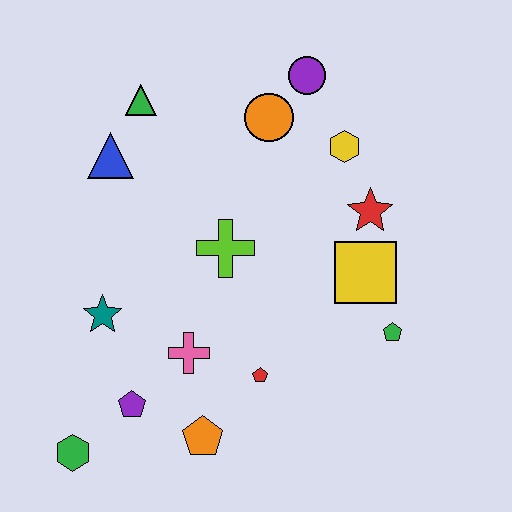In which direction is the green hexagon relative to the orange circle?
The green hexagon is below the orange circle.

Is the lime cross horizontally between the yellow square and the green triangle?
Yes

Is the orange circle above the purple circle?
No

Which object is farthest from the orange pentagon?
The purple circle is farthest from the orange pentagon.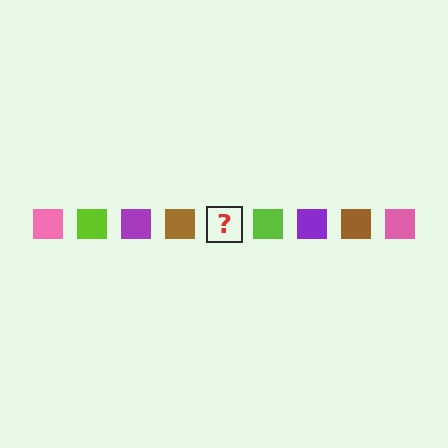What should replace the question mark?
The question mark should be replaced with a pink square.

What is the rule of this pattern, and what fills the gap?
The rule is that the pattern cycles through pink, lime, purple, brown squares. The gap should be filled with a pink square.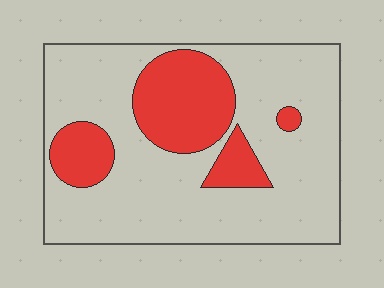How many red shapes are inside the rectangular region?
4.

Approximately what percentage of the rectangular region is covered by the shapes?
Approximately 25%.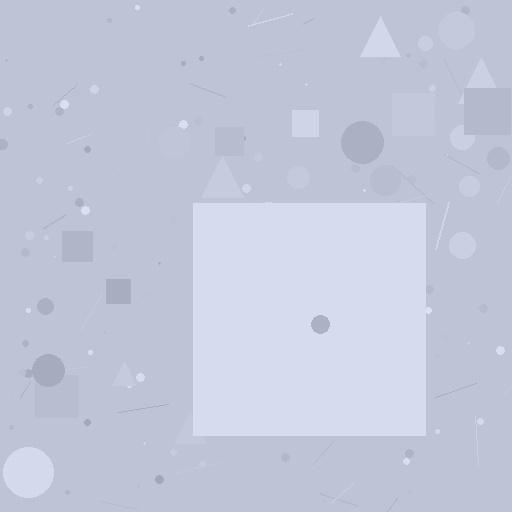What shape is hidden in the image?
A square is hidden in the image.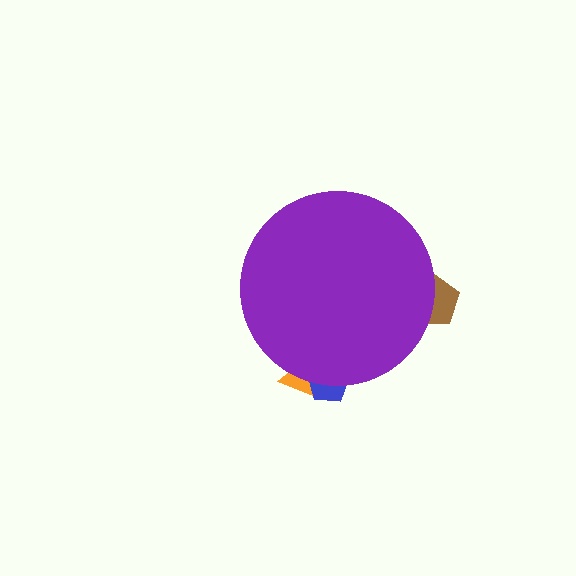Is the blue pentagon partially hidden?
Yes, the blue pentagon is partially hidden behind the purple circle.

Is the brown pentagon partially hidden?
Yes, the brown pentagon is partially hidden behind the purple circle.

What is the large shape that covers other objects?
A purple circle.